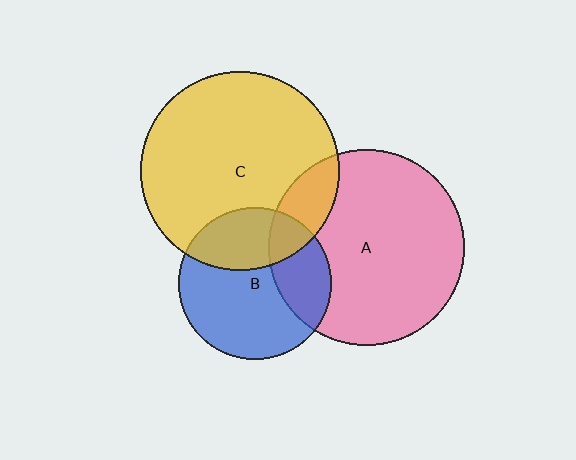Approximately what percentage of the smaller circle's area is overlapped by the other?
Approximately 30%.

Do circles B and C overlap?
Yes.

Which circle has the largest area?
Circle C (yellow).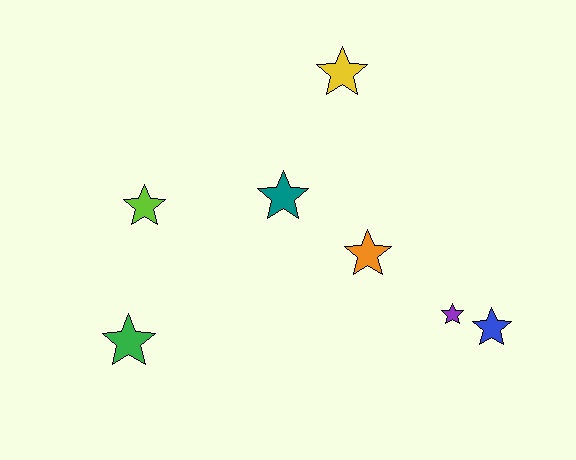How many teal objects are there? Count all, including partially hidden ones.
There is 1 teal object.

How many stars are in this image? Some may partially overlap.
There are 7 stars.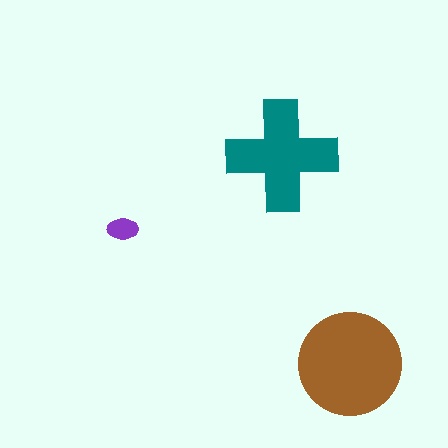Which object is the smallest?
The purple ellipse.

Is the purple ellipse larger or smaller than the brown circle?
Smaller.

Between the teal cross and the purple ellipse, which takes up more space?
The teal cross.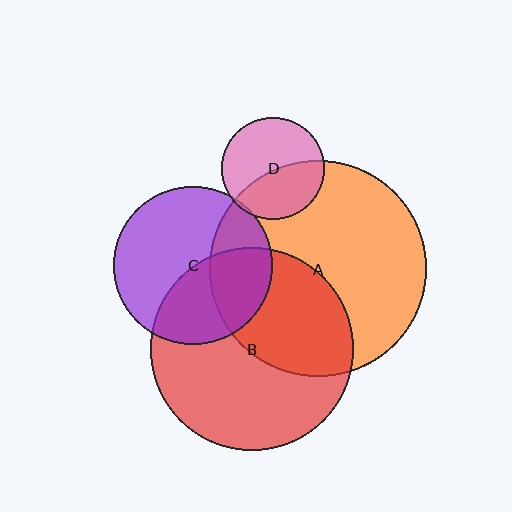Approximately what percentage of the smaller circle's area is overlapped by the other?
Approximately 45%.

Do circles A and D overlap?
Yes.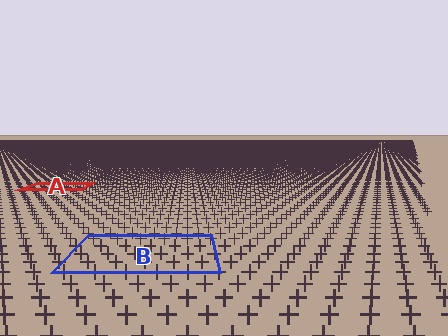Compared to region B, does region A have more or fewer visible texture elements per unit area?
Region A has more texture elements per unit area — they are packed more densely because it is farther away.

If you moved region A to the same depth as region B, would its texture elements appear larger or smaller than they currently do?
They would appear larger. At a closer depth, the same texture elements are projected at a bigger on-screen size.